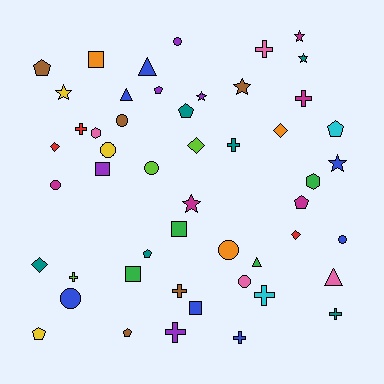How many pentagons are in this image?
There are 8 pentagons.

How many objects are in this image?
There are 50 objects.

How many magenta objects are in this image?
There are 5 magenta objects.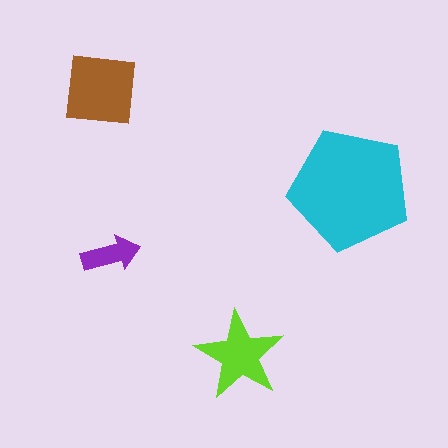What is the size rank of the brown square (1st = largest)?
2nd.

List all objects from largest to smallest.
The cyan pentagon, the brown square, the lime star, the purple arrow.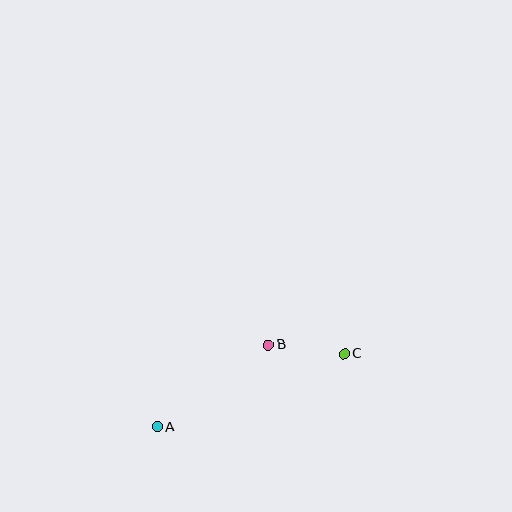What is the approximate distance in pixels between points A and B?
The distance between A and B is approximately 138 pixels.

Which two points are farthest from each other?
Points A and C are farthest from each other.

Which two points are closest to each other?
Points B and C are closest to each other.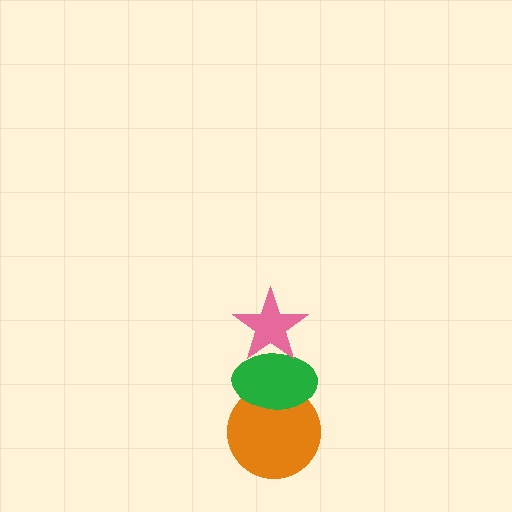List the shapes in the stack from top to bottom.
From top to bottom: the pink star, the green ellipse, the orange circle.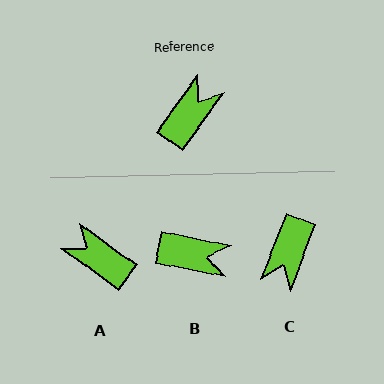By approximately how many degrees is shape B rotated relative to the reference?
Approximately 66 degrees clockwise.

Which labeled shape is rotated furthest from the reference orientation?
C, about 165 degrees away.